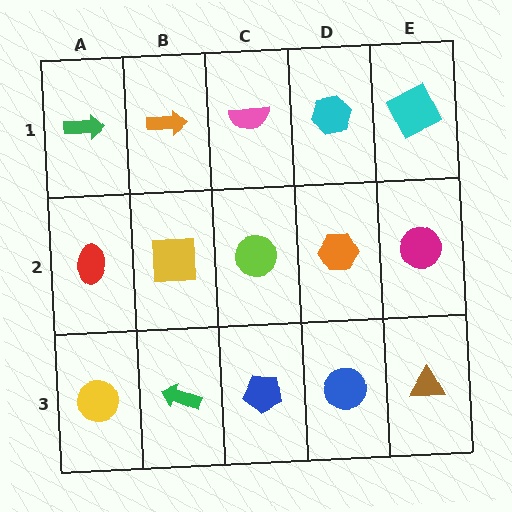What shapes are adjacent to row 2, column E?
A cyan square (row 1, column E), a brown triangle (row 3, column E), an orange hexagon (row 2, column D).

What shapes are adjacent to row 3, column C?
A lime circle (row 2, column C), a green arrow (row 3, column B), a blue circle (row 3, column D).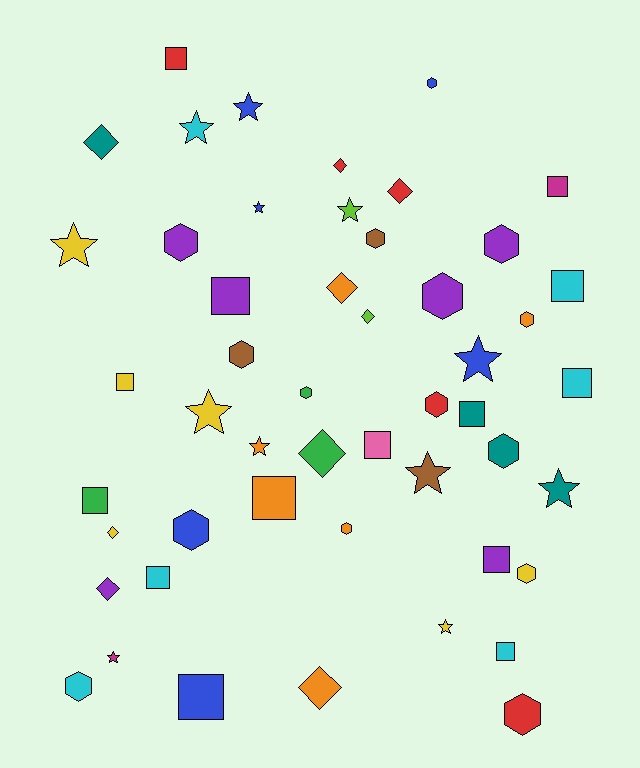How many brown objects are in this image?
There are 3 brown objects.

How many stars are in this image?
There are 12 stars.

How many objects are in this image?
There are 50 objects.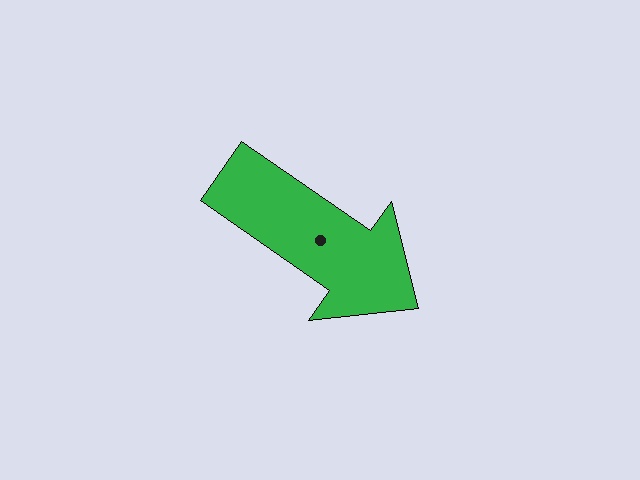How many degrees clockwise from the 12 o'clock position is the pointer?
Approximately 125 degrees.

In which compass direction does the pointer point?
Southeast.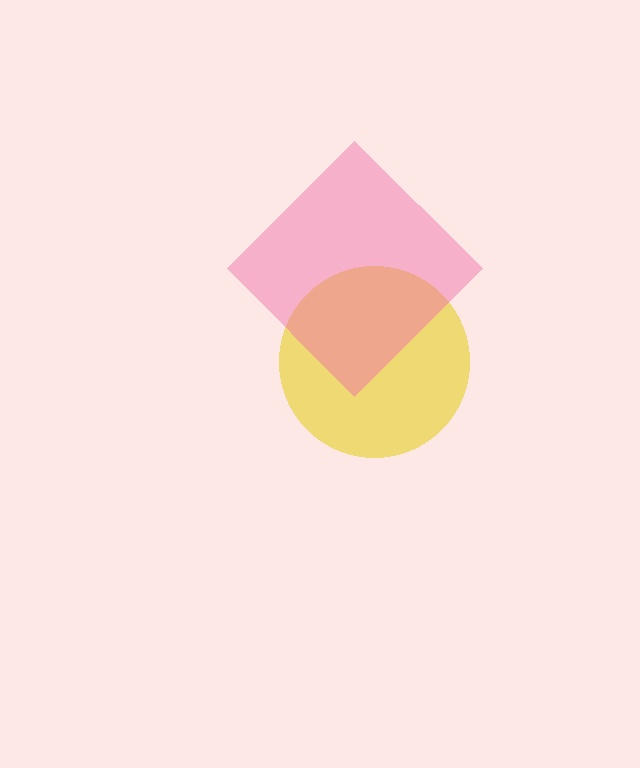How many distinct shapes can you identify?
There are 2 distinct shapes: a yellow circle, a pink diamond.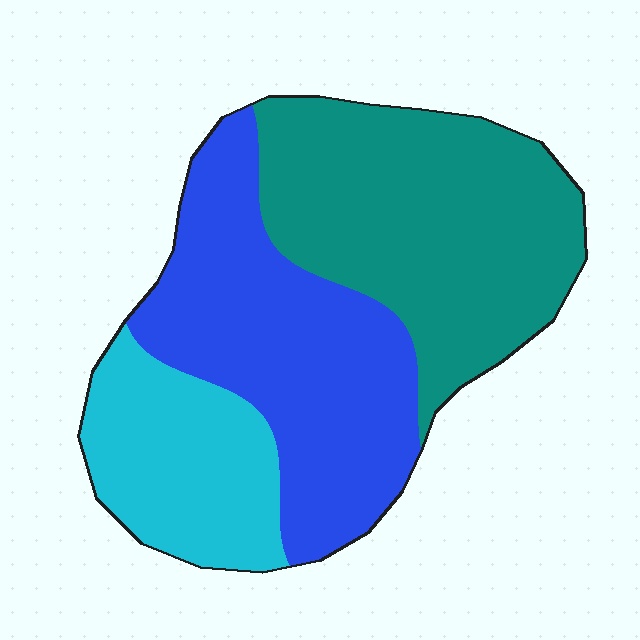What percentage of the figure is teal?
Teal takes up about two fifths (2/5) of the figure.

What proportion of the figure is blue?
Blue covers about 40% of the figure.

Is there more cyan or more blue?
Blue.